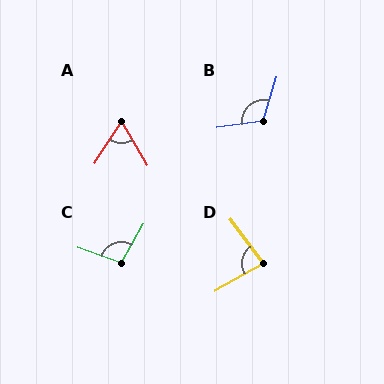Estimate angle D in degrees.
Approximately 82 degrees.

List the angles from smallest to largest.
A (63°), D (82°), C (101°), B (115°).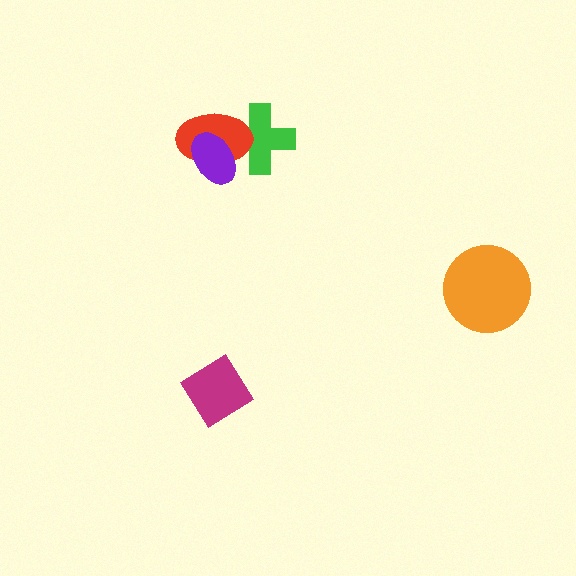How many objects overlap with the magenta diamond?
0 objects overlap with the magenta diamond.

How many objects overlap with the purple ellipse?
2 objects overlap with the purple ellipse.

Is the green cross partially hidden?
Yes, it is partially covered by another shape.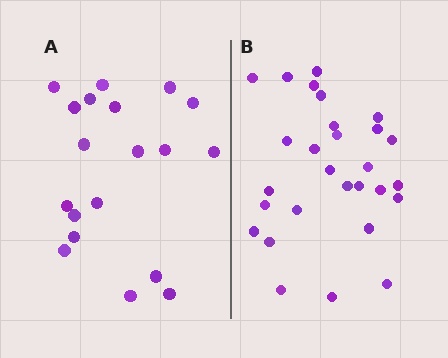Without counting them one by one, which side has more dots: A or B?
Region B (the right region) has more dots.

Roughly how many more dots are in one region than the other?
Region B has roughly 8 or so more dots than region A.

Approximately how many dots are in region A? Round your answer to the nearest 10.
About 20 dots. (The exact count is 19, which rounds to 20.)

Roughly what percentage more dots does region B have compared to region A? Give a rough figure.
About 45% more.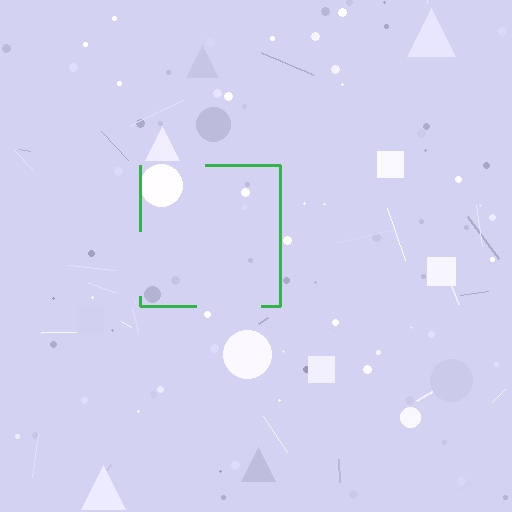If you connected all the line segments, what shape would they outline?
They would outline a square.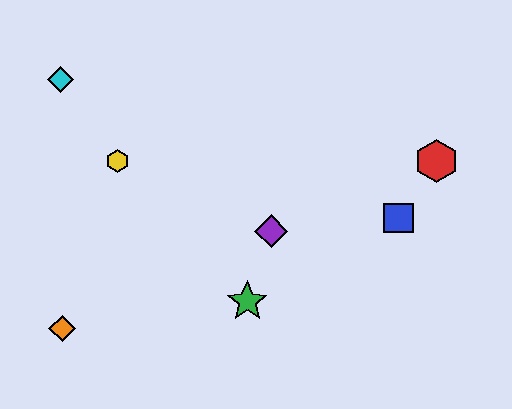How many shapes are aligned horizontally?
2 shapes (the red hexagon, the yellow hexagon) are aligned horizontally.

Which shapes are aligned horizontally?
The red hexagon, the yellow hexagon are aligned horizontally.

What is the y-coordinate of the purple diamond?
The purple diamond is at y≈231.